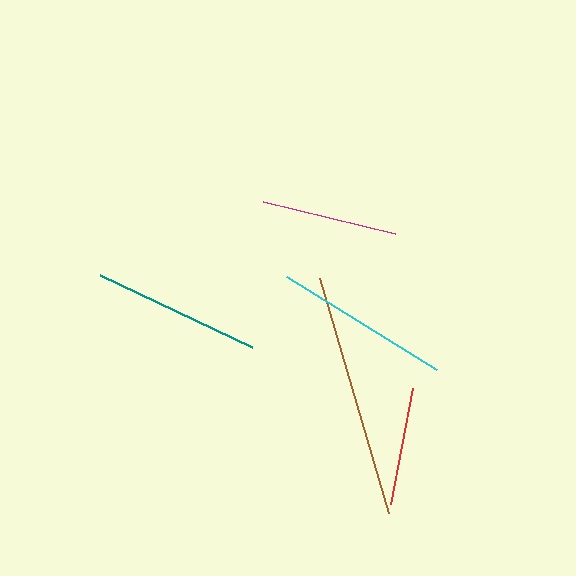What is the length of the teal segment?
The teal segment is approximately 168 pixels long.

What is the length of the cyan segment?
The cyan segment is approximately 176 pixels long.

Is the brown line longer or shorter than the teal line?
The brown line is longer than the teal line.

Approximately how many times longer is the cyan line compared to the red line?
The cyan line is approximately 1.5 times the length of the red line.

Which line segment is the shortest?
The red line is the shortest at approximately 118 pixels.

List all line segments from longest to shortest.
From longest to shortest: brown, cyan, teal, magenta, red.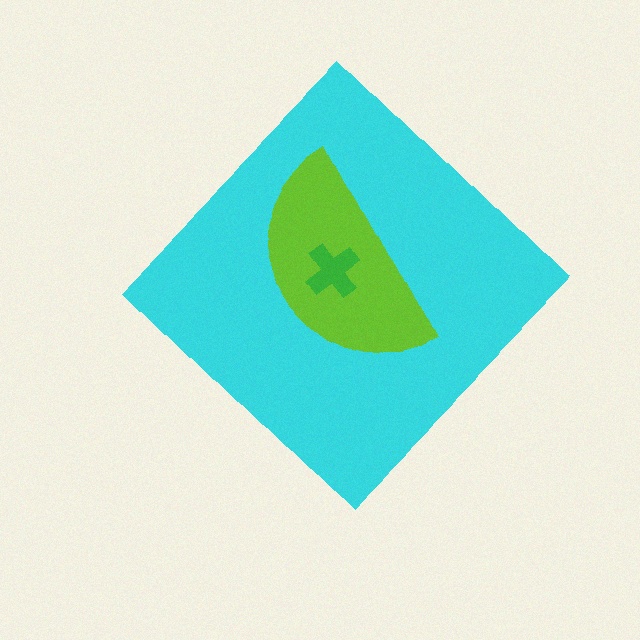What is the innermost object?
The green cross.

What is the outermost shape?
The cyan diamond.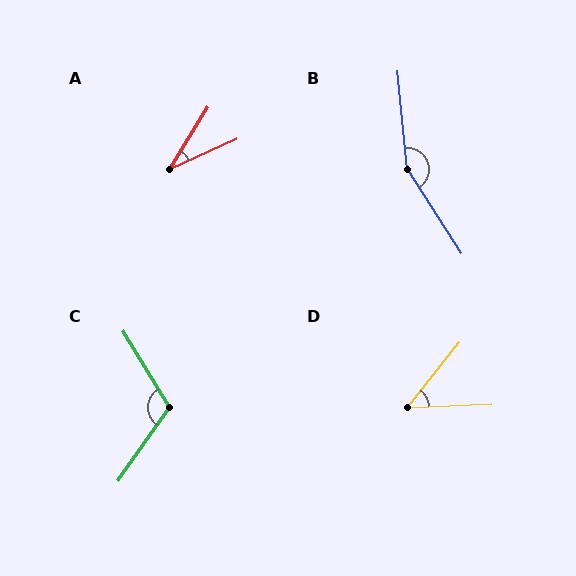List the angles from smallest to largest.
A (34°), D (48°), C (113°), B (153°).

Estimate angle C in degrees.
Approximately 113 degrees.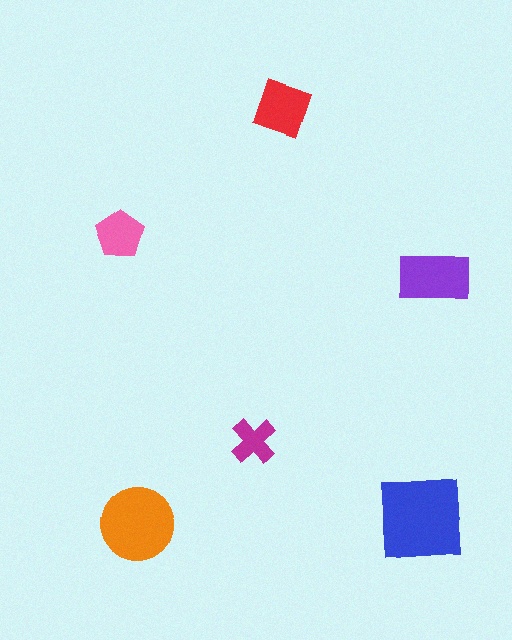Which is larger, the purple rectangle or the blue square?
The blue square.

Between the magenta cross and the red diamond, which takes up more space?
The red diamond.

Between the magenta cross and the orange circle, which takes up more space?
The orange circle.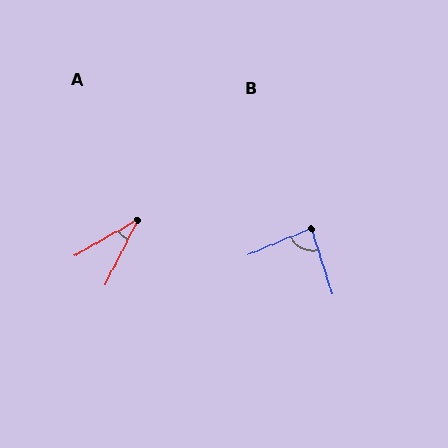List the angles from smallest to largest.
A (34°), B (85°).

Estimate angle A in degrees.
Approximately 34 degrees.